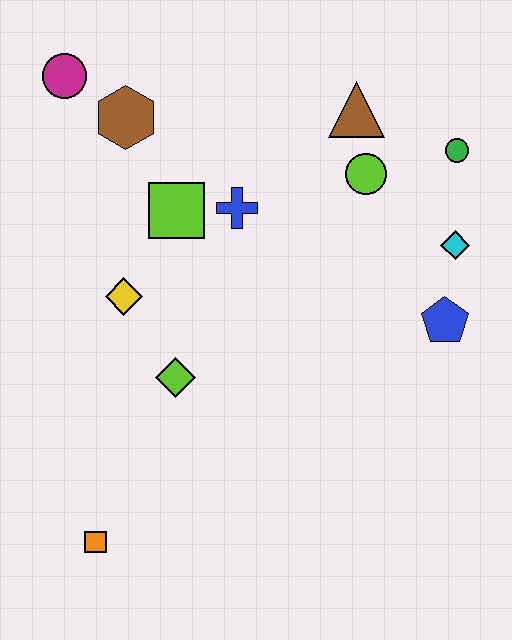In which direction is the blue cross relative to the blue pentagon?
The blue cross is to the left of the blue pentagon.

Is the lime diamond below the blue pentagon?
Yes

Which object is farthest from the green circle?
The orange square is farthest from the green circle.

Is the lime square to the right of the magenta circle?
Yes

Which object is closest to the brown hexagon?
The magenta circle is closest to the brown hexagon.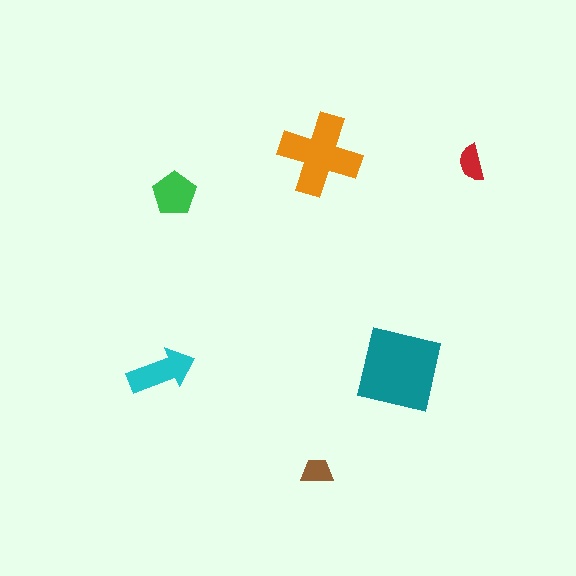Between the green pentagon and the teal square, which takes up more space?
The teal square.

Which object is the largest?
The teal square.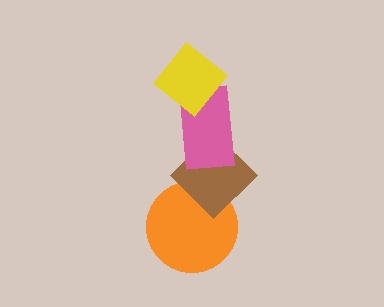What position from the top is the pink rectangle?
The pink rectangle is 2nd from the top.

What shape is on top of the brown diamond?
The pink rectangle is on top of the brown diamond.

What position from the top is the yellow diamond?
The yellow diamond is 1st from the top.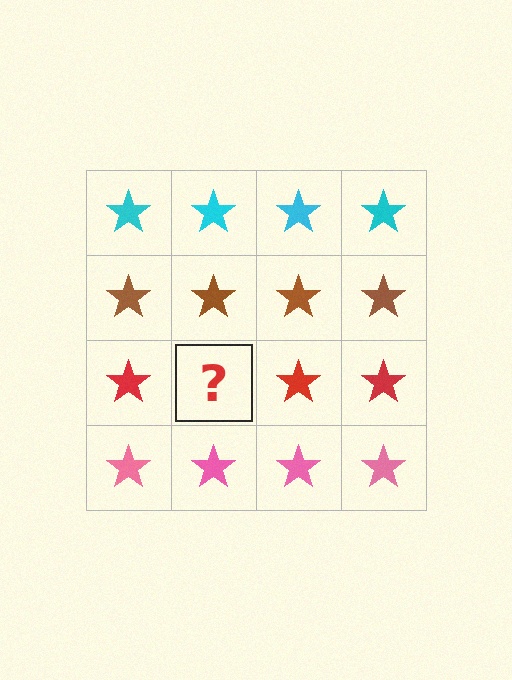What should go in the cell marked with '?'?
The missing cell should contain a red star.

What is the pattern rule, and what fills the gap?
The rule is that each row has a consistent color. The gap should be filled with a red star.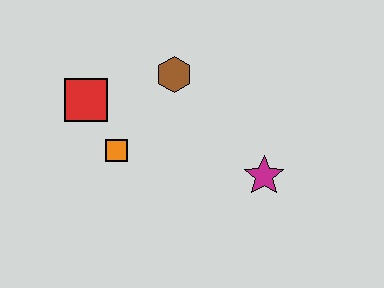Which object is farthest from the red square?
The magenta star is farthest from the red square.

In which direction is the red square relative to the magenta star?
The red square is to the left of the magenta star.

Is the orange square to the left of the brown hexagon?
Yes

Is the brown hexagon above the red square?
Yes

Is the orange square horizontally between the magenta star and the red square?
Yes